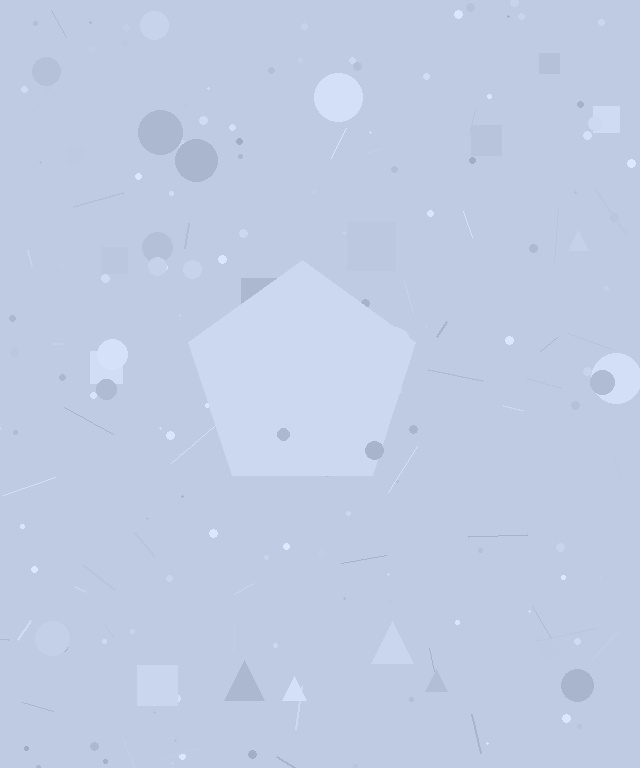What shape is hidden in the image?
A pentagon is hidden in the image.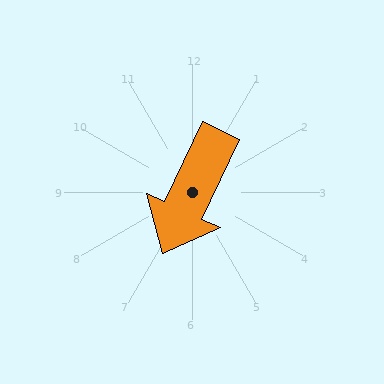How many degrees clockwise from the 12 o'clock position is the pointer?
Approximately 205 degrees.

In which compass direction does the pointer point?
Southwest.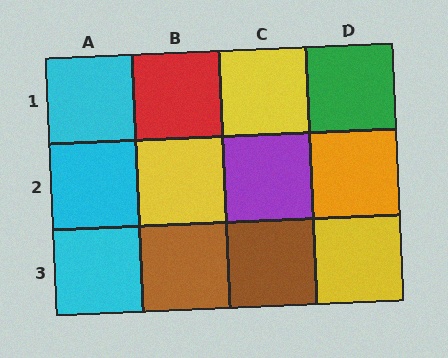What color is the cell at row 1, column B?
Red.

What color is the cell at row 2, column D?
Orange.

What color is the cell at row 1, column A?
Cyan.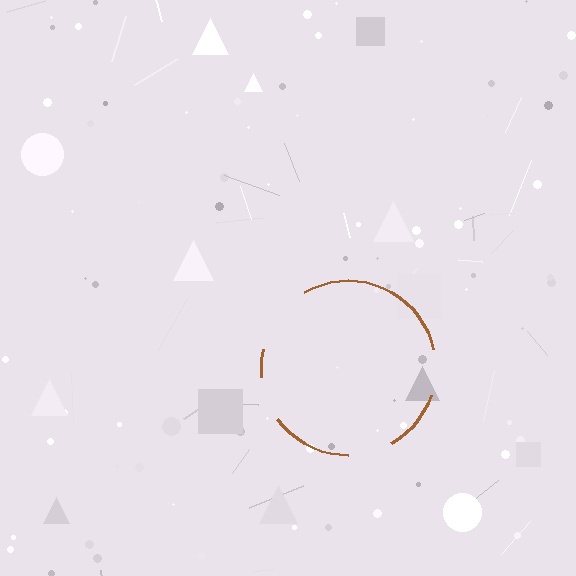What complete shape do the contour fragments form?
The contour fragments form a circle.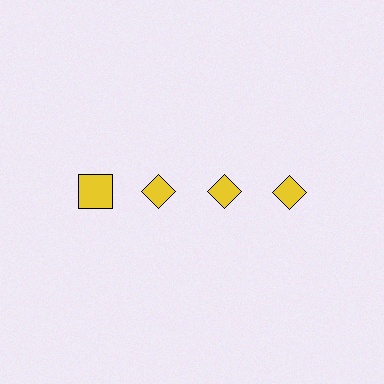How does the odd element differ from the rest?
It has a different shape: square instead of diamond.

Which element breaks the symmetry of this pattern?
The yellow square in the top row, leftmost column breaks the symmetry. All other shapes are yellow diamonds.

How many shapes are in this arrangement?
There are 4 shapes arranged in a grid pattern.